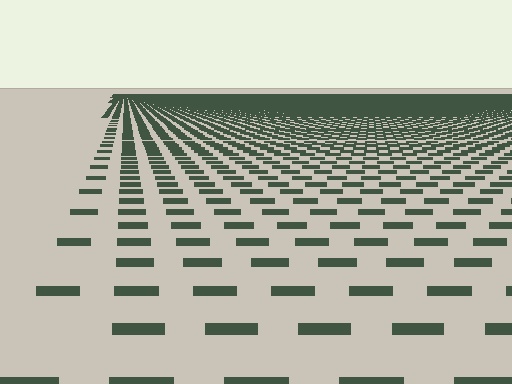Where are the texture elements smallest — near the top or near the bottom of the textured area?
Near the top.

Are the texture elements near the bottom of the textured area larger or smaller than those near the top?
Larger. Near the bottom, elements are closer to the viewer and appear at a bigger on-screen size.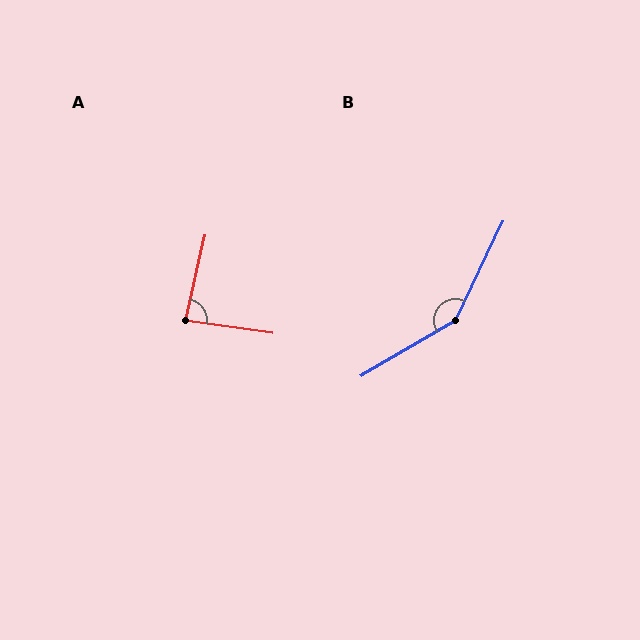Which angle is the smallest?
A, at approximately 86 degrees.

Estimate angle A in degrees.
Approximately 86 degrees.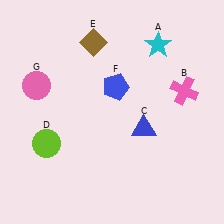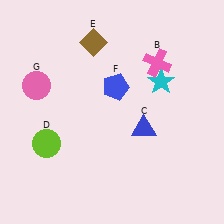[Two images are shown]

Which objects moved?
The objects that moved are: the cyan star (A), the pink cross (B).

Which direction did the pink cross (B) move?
The pink cross (B) moved up.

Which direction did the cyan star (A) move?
The cyan star (A) moved down.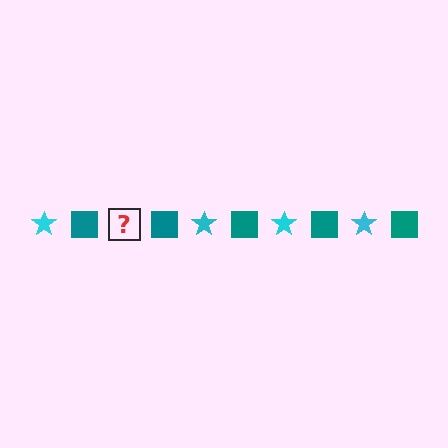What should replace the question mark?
The question mark should be replaced with a cyan star.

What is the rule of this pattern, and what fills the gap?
The rule is that the pattern alternates between cyan star and teal square. The gap should be filled with a cyan star.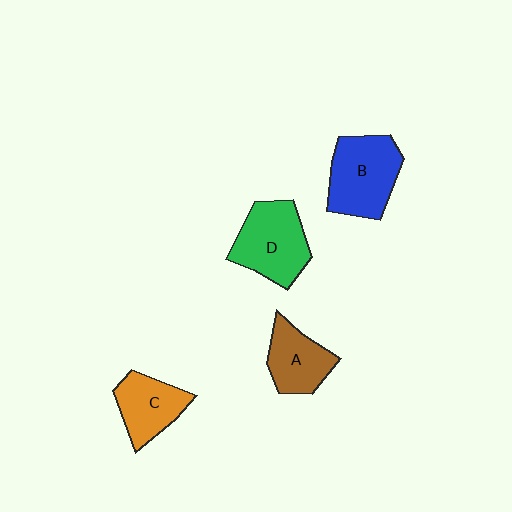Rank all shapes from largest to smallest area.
From largest to smallest: B (blue), D (green), C (orange), A (brown).